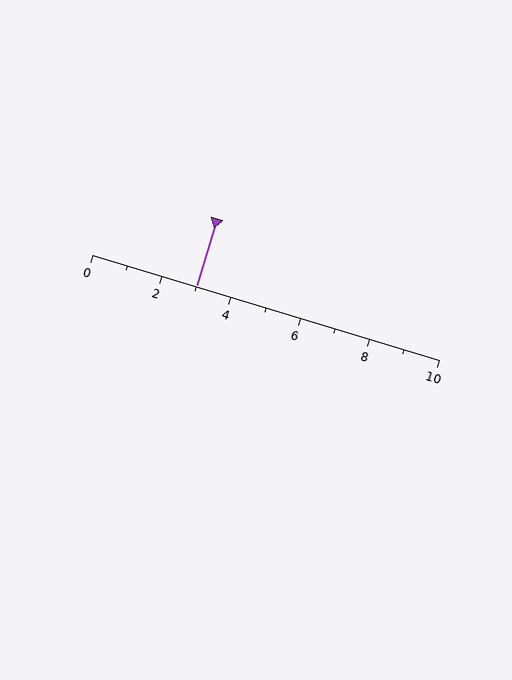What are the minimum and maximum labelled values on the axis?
The axis runs from 0 to 10.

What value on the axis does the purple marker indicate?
The marker indicates approximately 3.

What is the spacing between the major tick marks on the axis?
The major ticks are spaced 2 apart.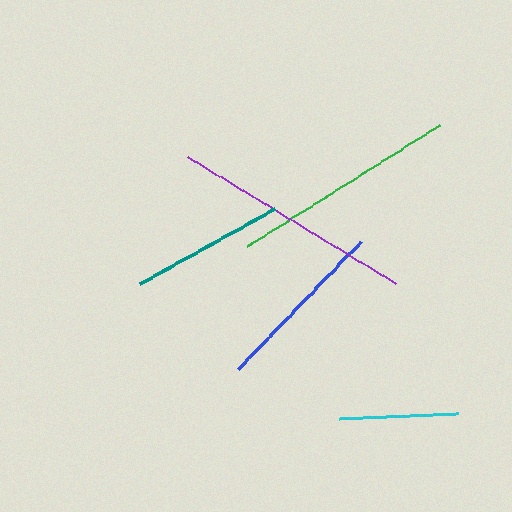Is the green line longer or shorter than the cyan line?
The green line is longer than the cyan line.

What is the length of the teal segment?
The teal segment is approximately 154 pixels long.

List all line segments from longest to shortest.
From longest to shortest: purple, green, blue, teal, cyan.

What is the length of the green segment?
The green segment is approximately 228 pixels long.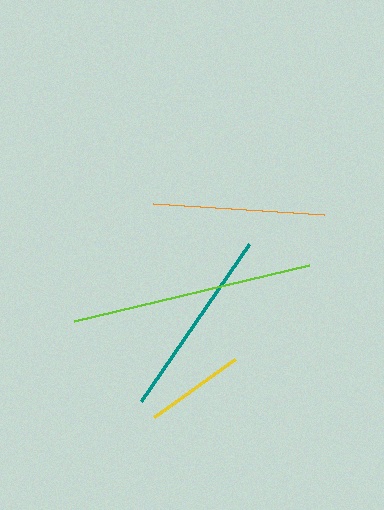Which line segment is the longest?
The lime line is the longest at approximately 242 pixels.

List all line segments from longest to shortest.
From longest to shortest: lime, teal, orange, yellow.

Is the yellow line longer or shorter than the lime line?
The lime line is longer than the yellow line.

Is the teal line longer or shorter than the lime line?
The lime line is longer than the teal line.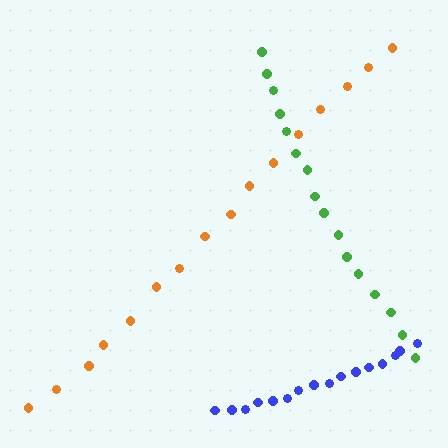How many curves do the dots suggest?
There are 3 distinct paths.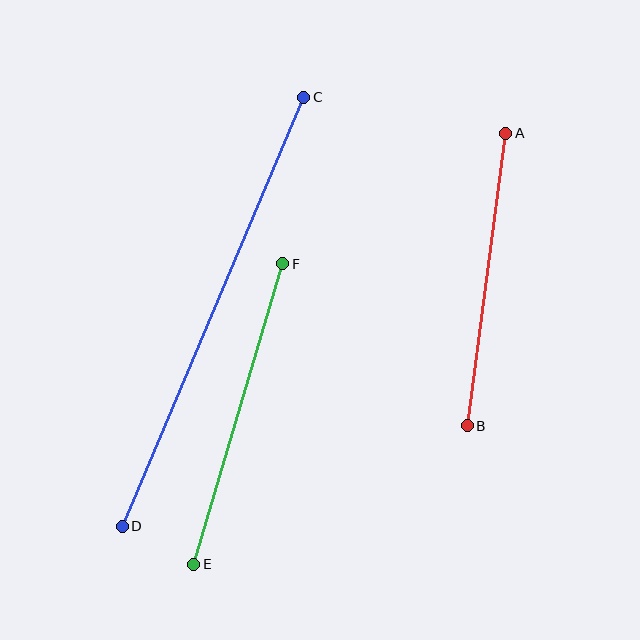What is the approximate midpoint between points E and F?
The midpoint is at approximately (238, 414) pixels.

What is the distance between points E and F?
The distance is approximately 313 pixels.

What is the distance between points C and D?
The distance is approximately 465 pixels.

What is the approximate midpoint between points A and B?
The midpoint is at approximately (487, 279) pixels.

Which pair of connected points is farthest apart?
Points C and D are farthest apart.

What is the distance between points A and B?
The distance is approximately 295 pixels.